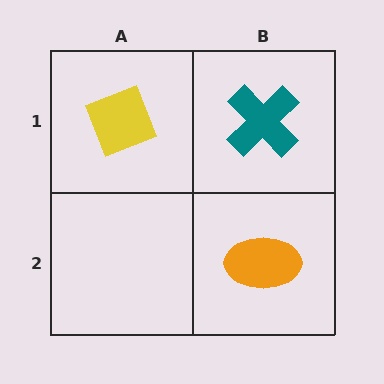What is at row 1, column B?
A teal cross.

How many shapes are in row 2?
1 shape.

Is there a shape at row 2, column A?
No, that cell is empty.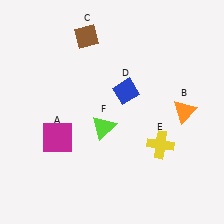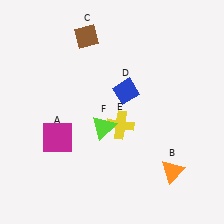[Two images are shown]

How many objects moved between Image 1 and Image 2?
2 objects moved between the two images.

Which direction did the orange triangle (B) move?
The orange triangle (B) moved down.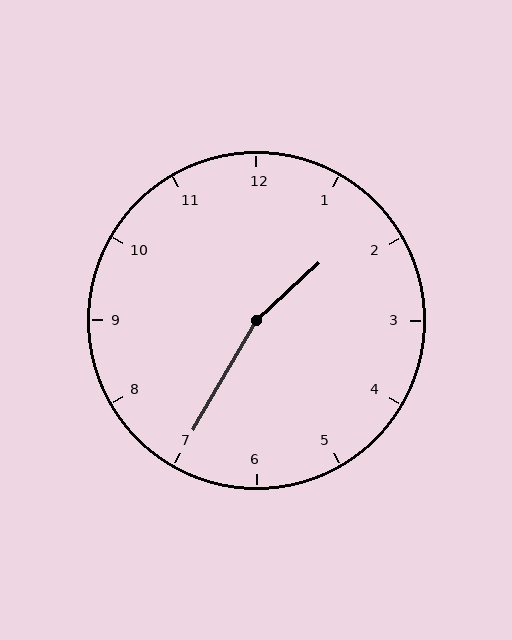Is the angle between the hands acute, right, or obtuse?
It is obtuse.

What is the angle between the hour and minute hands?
Approximately 162 degrees.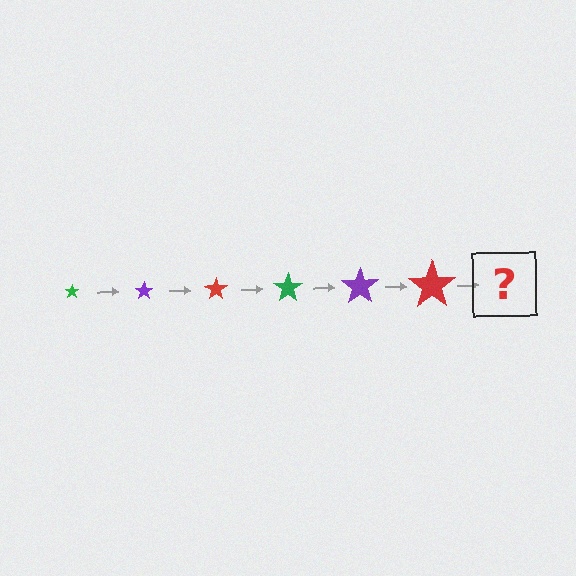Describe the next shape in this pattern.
It should be a green star, larger than the previous one.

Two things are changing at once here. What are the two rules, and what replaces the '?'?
The two rules are that the star grows larger each step and the color cycles through green, purple, and red. The '?' should be a green star, larger than the previous one.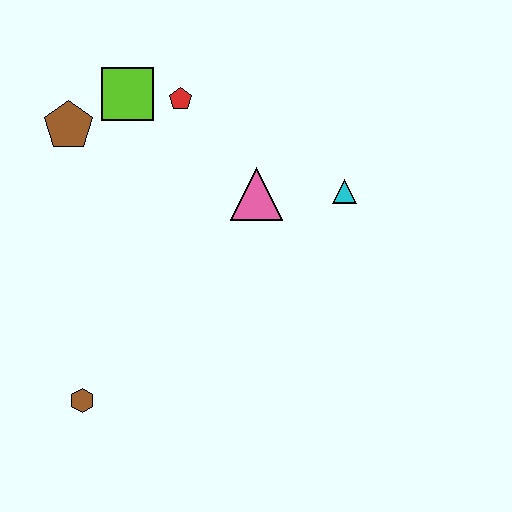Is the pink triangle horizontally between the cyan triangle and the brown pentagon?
Yes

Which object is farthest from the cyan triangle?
The brown hexagon is farthest from the cyan triangle.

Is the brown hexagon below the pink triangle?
Yes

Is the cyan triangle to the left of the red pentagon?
No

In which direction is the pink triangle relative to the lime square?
The pink triangle is to the right of the lime square.